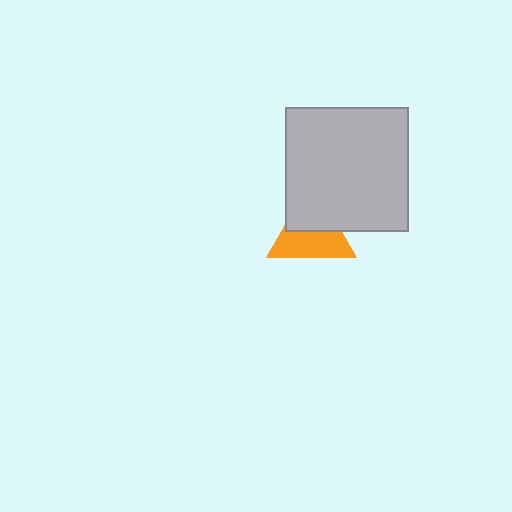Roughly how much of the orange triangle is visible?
About half of it is visible (roughly 56%).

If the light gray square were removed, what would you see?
You would see the complete orange triangle.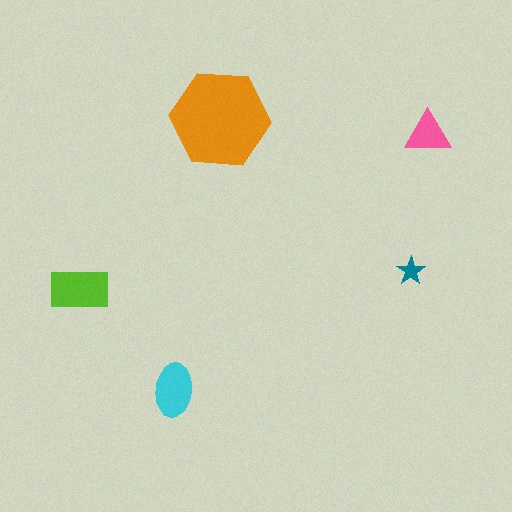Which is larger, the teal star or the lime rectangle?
The lime rectangle.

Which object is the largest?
The orange hexagon.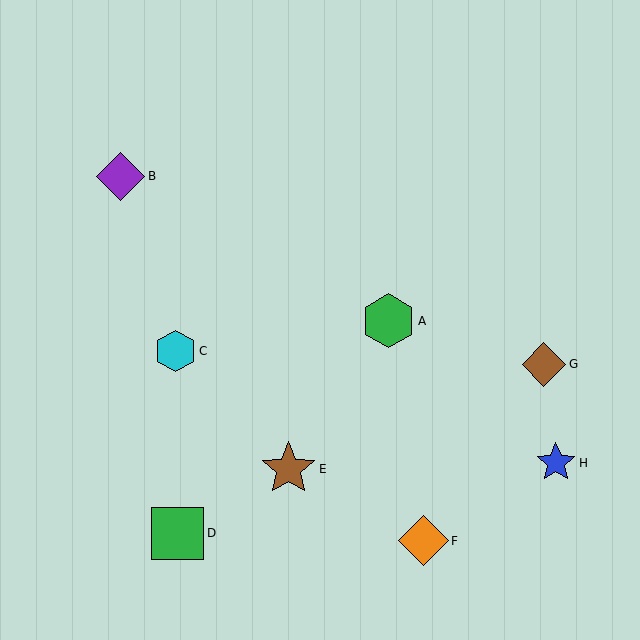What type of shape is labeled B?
Shape B is a purple diamond.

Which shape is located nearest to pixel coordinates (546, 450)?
The blue star (labeled H) at (556, 463) is nearest to that location.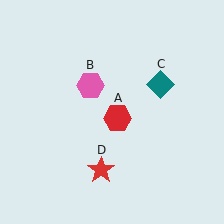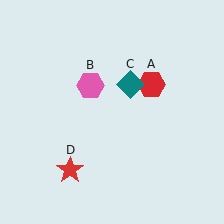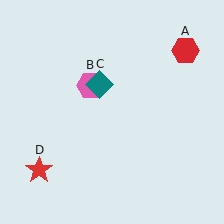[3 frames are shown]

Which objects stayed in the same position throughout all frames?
Pink hexagon (object B) remained stationary.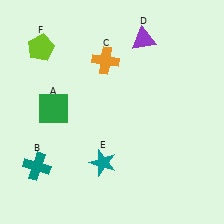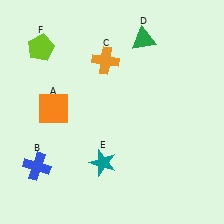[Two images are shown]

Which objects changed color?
A changed from green to orange. B changed from teal to blue. D changed from purple to green.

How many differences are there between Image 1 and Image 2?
There are 3 differences between the two images.